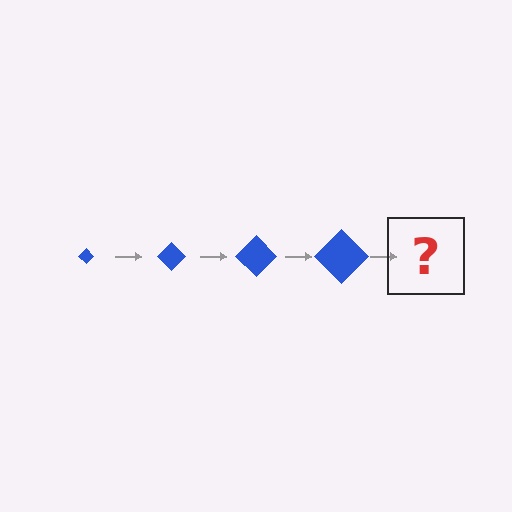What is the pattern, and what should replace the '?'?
The pattern is that the diamond gets progressively larger each step. The '?' should be a blue diamond, larger than the previous one.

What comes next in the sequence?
The next element should be a blue diamond, larger than the previous one.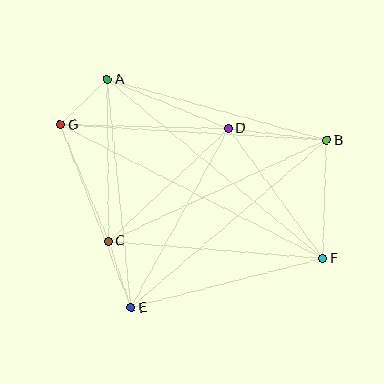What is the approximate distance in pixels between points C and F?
The distance between C and F is approximately 215 pixels.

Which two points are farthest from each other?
Points F and G are farthest from each other.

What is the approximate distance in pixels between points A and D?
The distance between A and D is approximately 130 pixels.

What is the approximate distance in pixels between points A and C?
The distance between A and C is approximately 162 pixels.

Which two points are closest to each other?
Points A and G are closest to each other.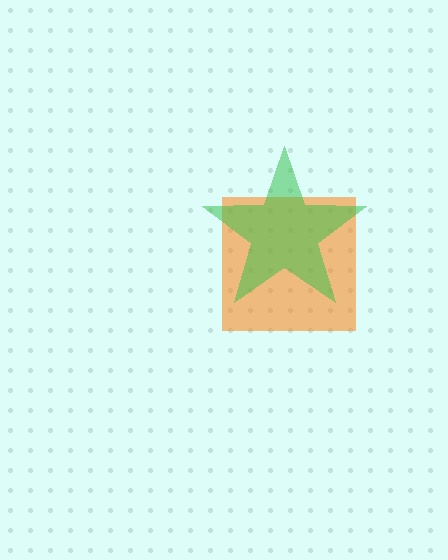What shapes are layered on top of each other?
The layered shapes are: an orange square, a green star.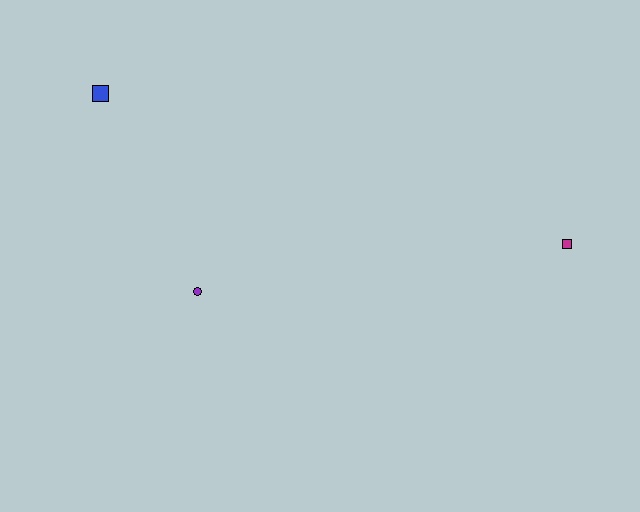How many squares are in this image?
There are 2 squares.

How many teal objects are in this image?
There are no teal objects.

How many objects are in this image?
There are 3 objects.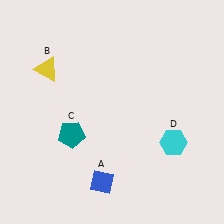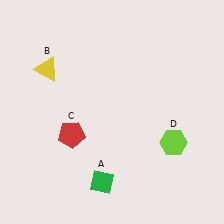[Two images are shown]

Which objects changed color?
A changed from blue to green. C changed from teal to red. D changed from cyan to lime.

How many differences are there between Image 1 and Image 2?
There are 3 differences between the two images.